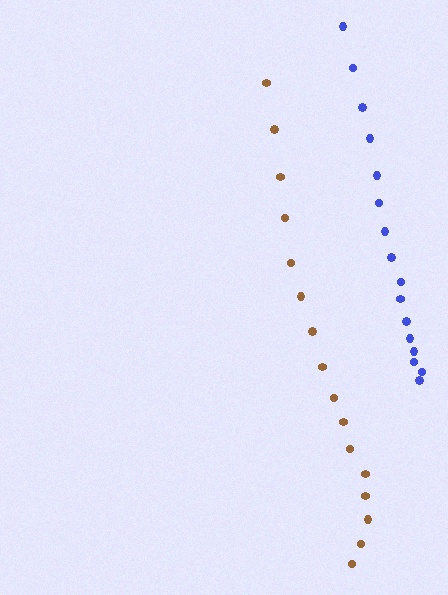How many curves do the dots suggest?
There are 2 distinct paths.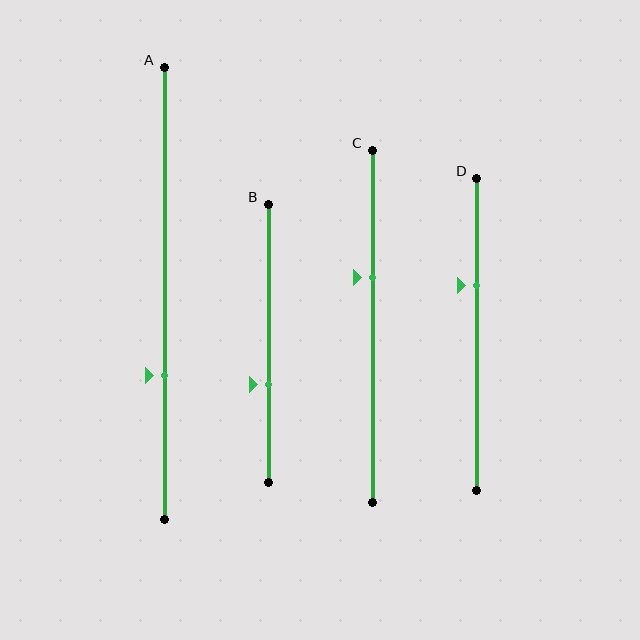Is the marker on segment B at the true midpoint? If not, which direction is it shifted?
No, the marker on segment B is shifted downward by about 15% of the segment length.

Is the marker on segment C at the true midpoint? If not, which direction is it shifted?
No, the marker on segment C is shifted upward by about 14% of the segment length.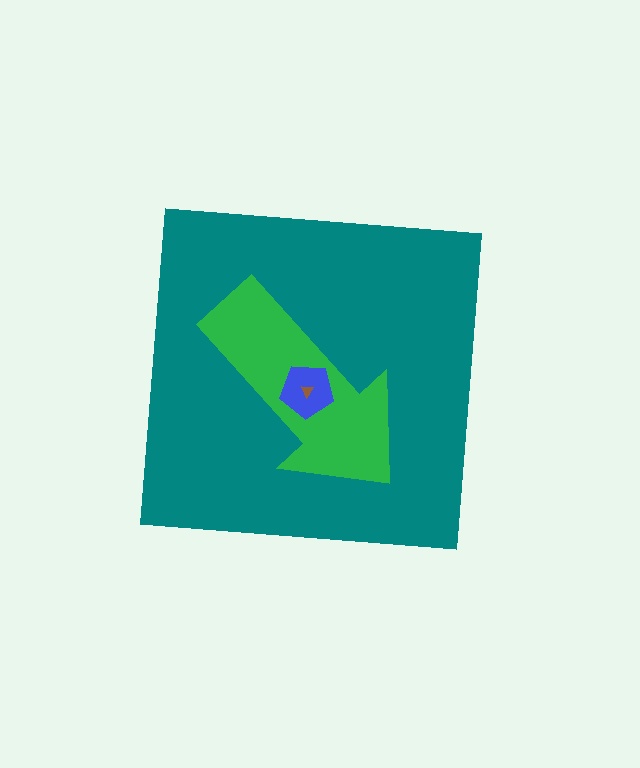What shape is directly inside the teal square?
The green arrow.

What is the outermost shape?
The teal square.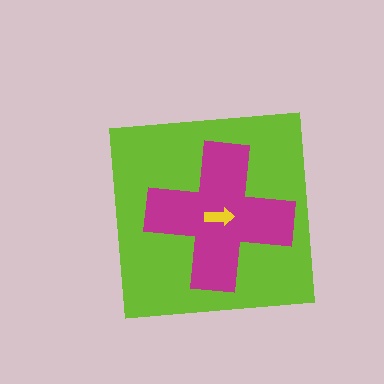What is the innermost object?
The yellow arrow.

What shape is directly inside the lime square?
The magenta cross.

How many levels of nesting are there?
3.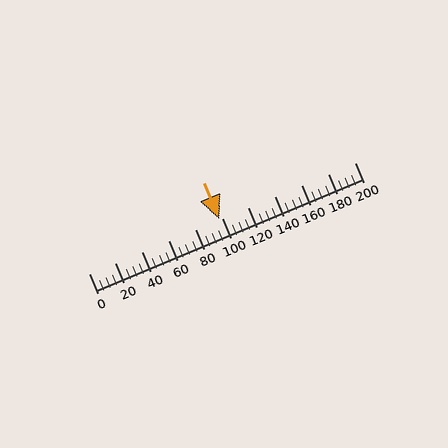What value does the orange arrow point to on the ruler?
The orange arrow points to approximately 99.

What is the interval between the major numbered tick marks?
The major tick marks are spaced 20 units apart.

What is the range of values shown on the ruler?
The ruler shows values from 0 to 200.